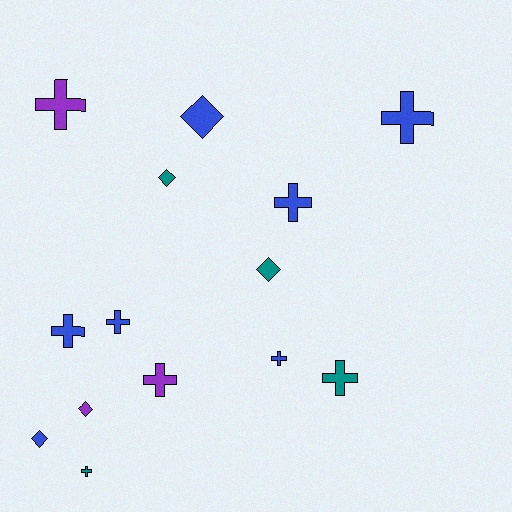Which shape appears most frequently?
Cross, with 9 objects.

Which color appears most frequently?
Blue, with 7 objects.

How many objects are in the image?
There are 14 objects.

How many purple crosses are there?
There are 2 purple crosses.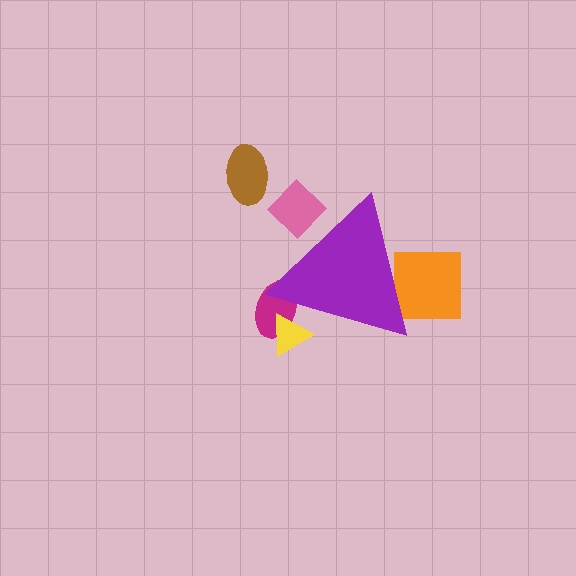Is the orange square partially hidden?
Yes, the orange square is partially hidden behind the purple triangle.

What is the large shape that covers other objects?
A purple triangle.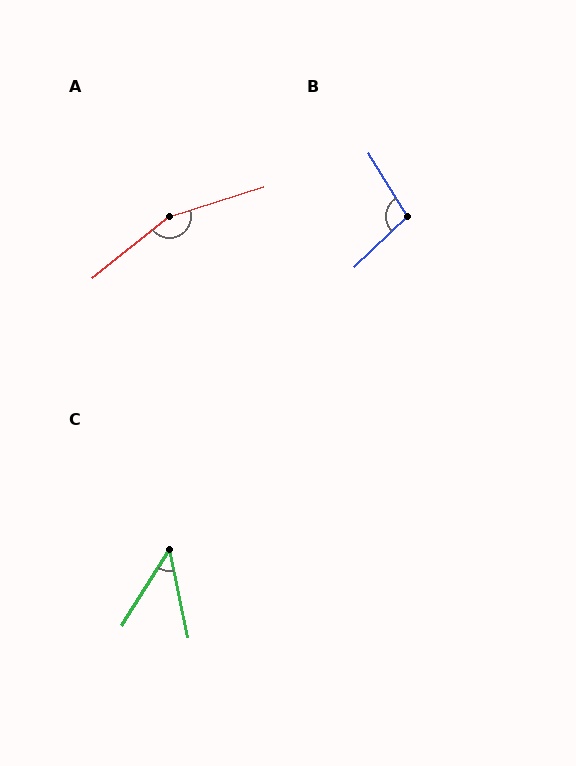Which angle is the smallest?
C, at approximately 44 degrees.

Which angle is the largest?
A, at approximately 159 degrees.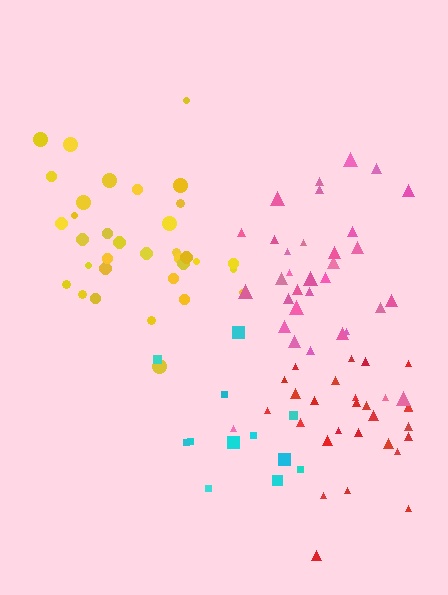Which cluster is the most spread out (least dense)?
Cyan.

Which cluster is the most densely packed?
Pink.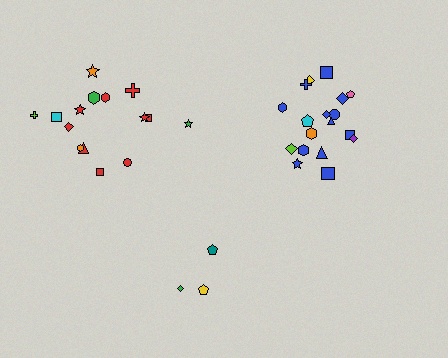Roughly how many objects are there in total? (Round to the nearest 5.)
Roughly 35 objects in total.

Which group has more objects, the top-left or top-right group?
The top-right group.